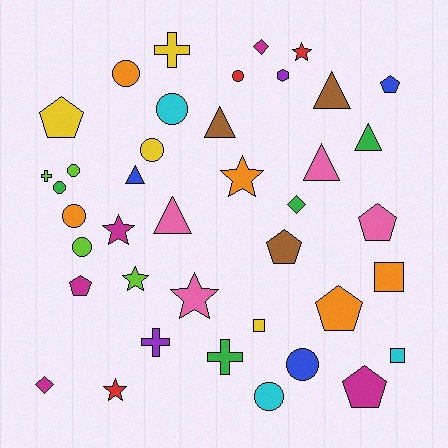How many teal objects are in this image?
There are no teal objects.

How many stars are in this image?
There are 6 stars.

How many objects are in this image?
There are 40 objects.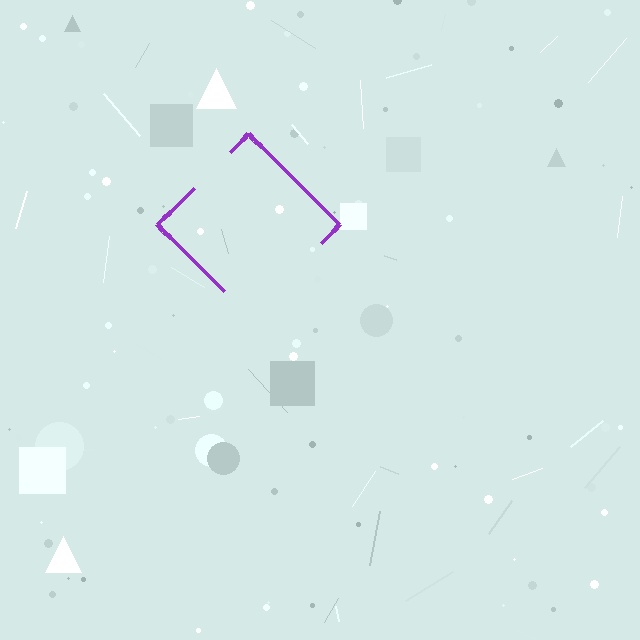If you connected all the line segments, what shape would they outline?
They would outline a diamond.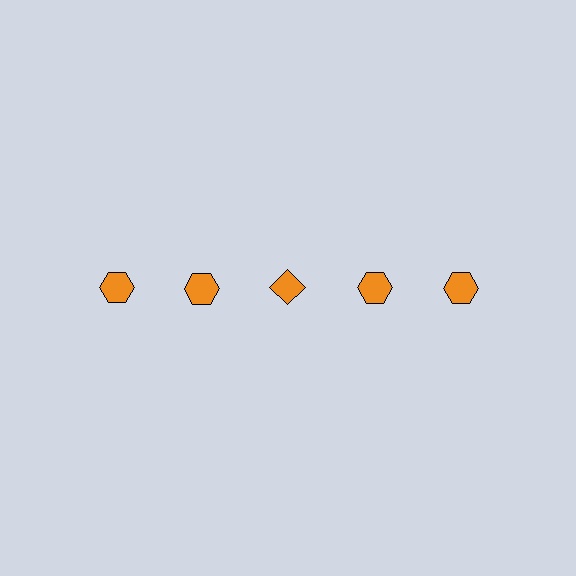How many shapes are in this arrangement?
There are 5 shapes arranged in a grid pattern.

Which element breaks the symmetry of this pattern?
The orange diamond in the top row, center column breaks the symmetry. All other shapes are orange hexagons.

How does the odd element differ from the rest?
It has a different shape: diamond instead of hexagon.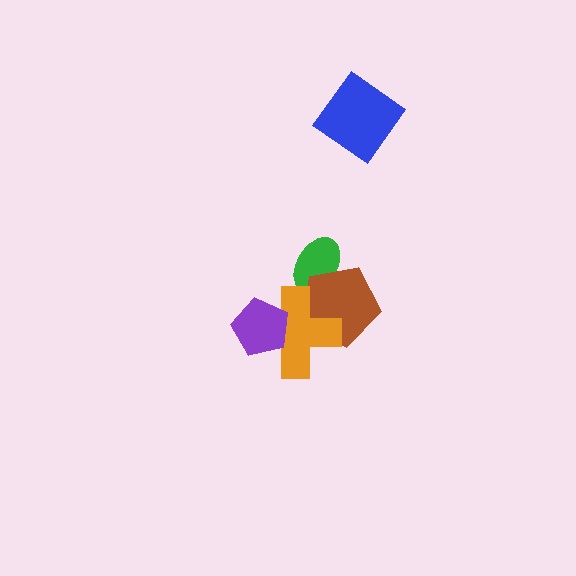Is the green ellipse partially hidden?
Yes, it is partially covered by another shape.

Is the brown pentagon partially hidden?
Yes, it is partially covered by another shape.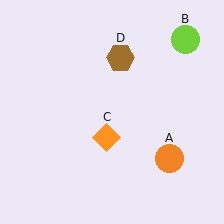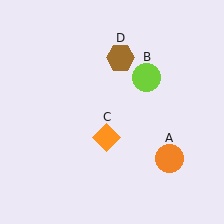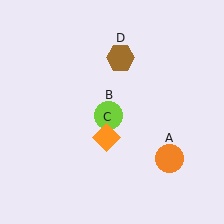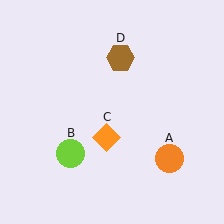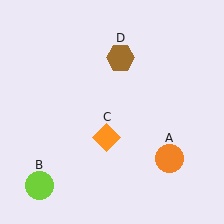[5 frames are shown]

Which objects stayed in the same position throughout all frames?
Orange circle (object A) and orange diamond (object C) and brown hexagon (object D) remained stationary.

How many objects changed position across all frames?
1 object changed position: lime circle (object B).